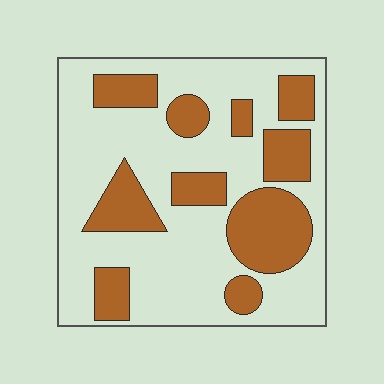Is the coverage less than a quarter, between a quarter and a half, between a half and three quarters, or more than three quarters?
Between a quarter and a half.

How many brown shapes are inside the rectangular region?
10.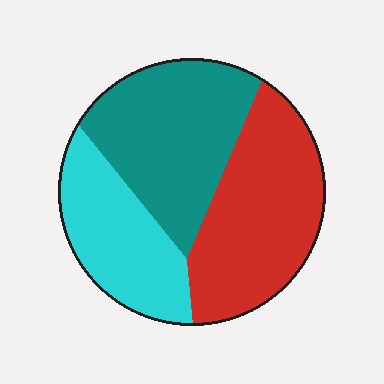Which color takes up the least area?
Cyan, at roughly 25%.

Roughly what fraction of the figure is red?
Red takes up about three eighths (3/8) of the figure.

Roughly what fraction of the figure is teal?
Teal takes up about three eighths (3/8) of the figure.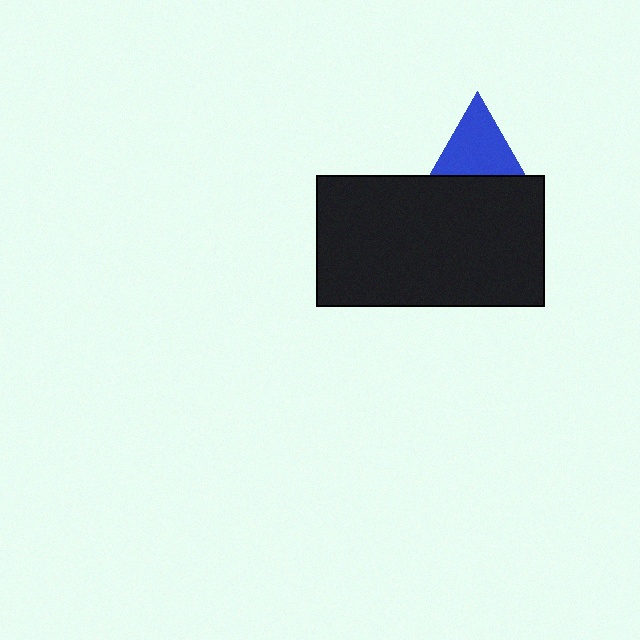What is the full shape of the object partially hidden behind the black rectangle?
The partially hidden object is a blue triangle.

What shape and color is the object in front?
The object in front is a black rectangle.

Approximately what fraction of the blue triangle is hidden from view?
Roughly 43% of the blue triangle is hidden behind the black rectangle.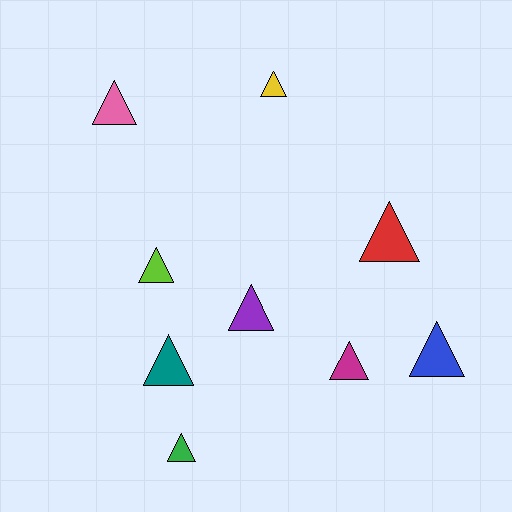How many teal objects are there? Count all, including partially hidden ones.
There is 1 teal object.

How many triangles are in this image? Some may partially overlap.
There are 9 triangles.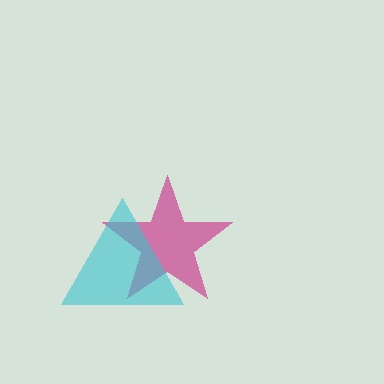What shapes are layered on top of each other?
The layered shapes are: a magenta star, a cyan triangle.